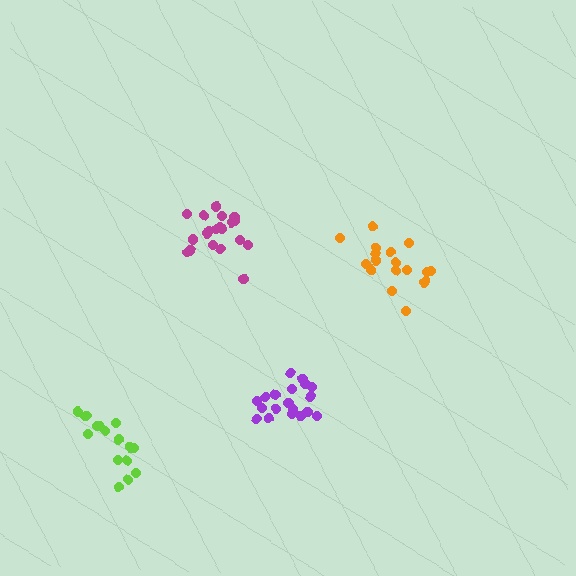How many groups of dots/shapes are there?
There are 4 groups.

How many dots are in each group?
Group 1: 20 dots, Group 2: 20 dots, Group 3: 18 dots, Group 4: 15 dots (73 total).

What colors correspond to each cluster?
The clusters are colored: magenta, purple, orange, lime.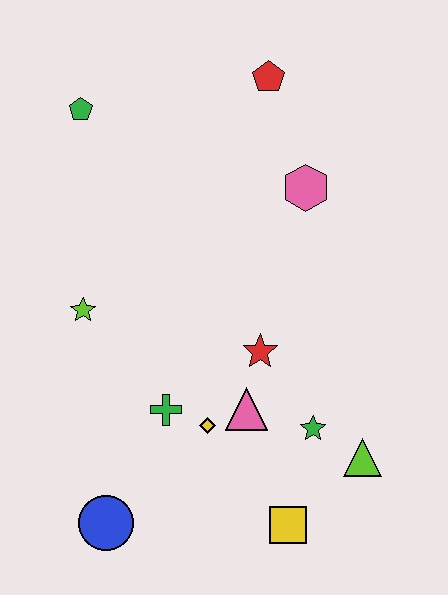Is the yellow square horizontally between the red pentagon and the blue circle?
No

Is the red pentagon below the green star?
No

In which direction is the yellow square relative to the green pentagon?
The yellow square is below the green pentagon.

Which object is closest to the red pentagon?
The pink hexagon is closest to the red pentagon.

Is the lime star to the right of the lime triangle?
No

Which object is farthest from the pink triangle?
The green pentagon is farthest from the pink triangle.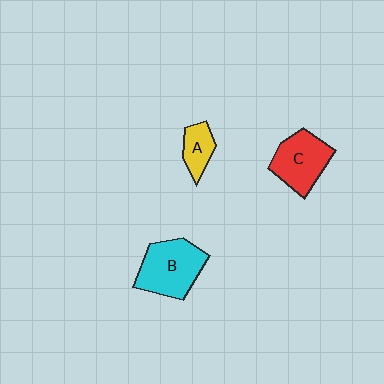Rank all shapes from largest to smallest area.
From largest to smallest: B (cyan), C (red), A (yellow).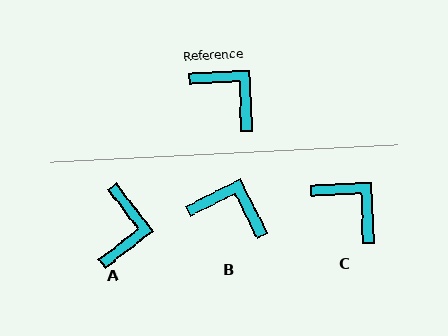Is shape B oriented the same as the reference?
No, it is off by about 24 degrees.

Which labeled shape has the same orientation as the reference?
C.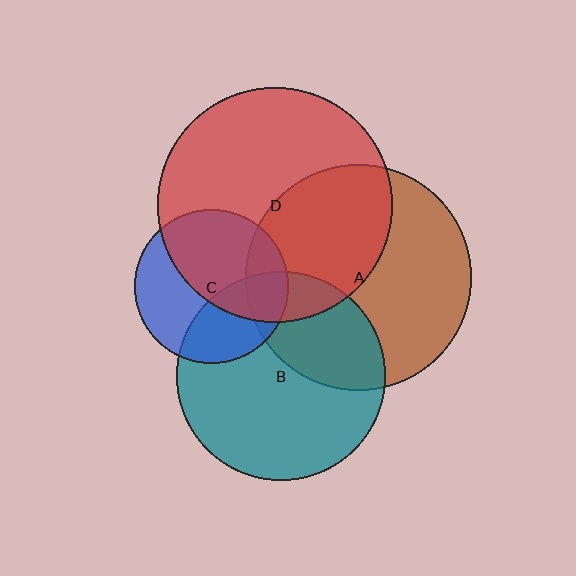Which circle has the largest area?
Circle D (red).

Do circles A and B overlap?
Yes.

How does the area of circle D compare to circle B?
Approximately 1.3 times.